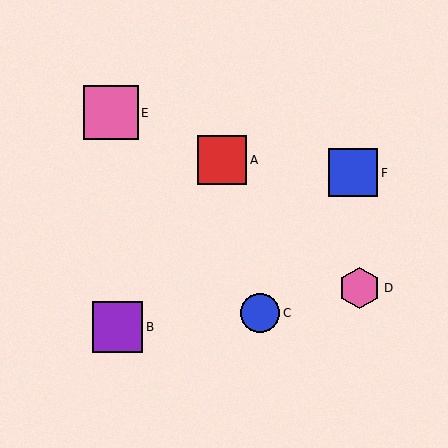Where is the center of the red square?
The center of the red square is at (222, 160).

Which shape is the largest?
The pink square (labeled E) is the largest.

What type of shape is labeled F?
Shape F is a blue square.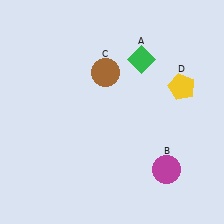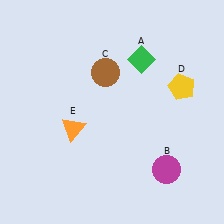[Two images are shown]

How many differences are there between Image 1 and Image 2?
There is 1 difference between the two images.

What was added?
An orange triangle (E) was added in Image 2.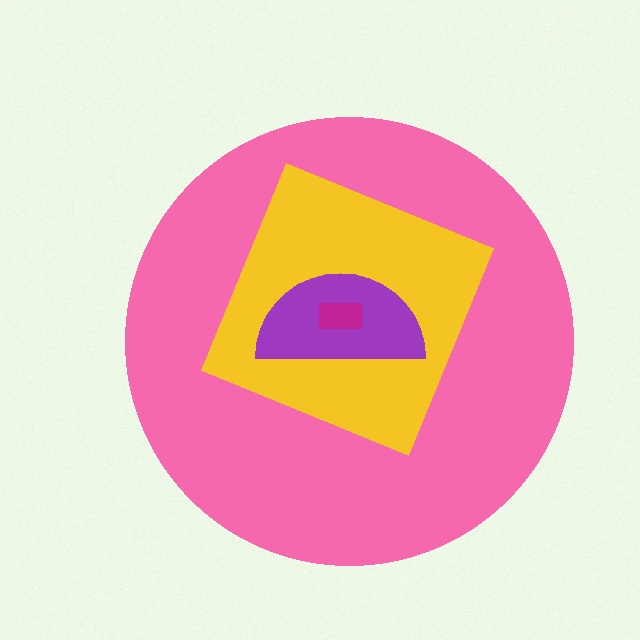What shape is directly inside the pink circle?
The yellow diamond.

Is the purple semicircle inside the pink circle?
Yes.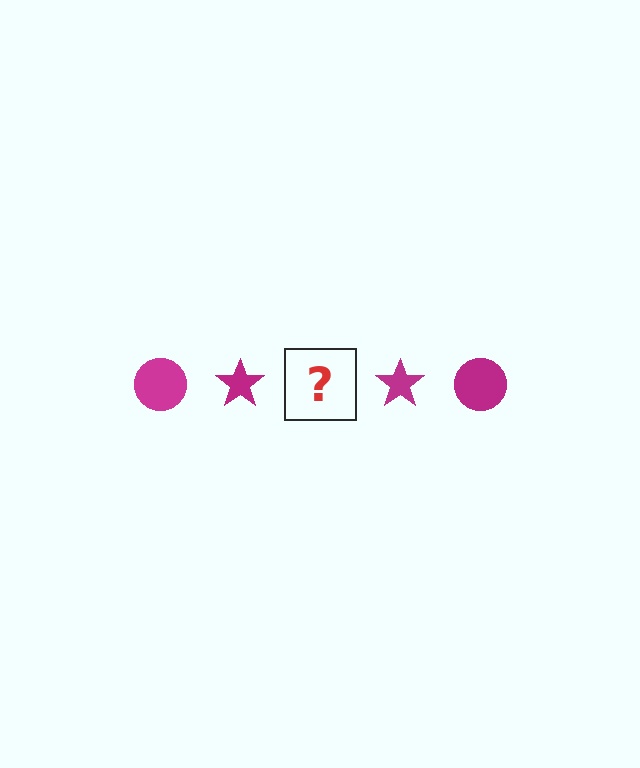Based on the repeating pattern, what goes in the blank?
The blank should be a magenta circle.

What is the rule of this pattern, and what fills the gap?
The rule is that the pattern cycles through circle, star shapes in magenta. The gap should be filled with a magenta circle.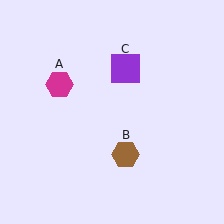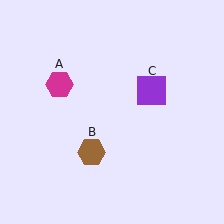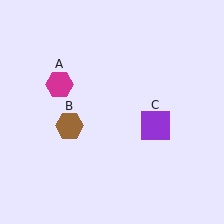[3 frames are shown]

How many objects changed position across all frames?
2 objects changed position: brown hexagon (object B), purple square (object C).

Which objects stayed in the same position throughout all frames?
Magenta hexagon (object A) remained stationary.